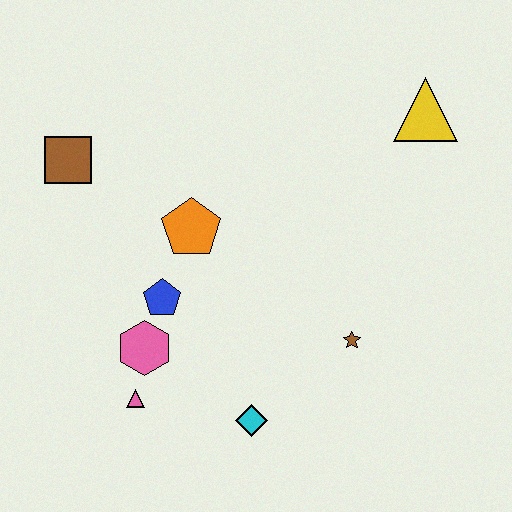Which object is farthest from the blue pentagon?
The yellow triangle is farthest from the blue pentagon.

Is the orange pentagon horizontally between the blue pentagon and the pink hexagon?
No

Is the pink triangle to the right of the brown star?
No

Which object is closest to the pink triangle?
The pink hexagon is closest to the pink triangle.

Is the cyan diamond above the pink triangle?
No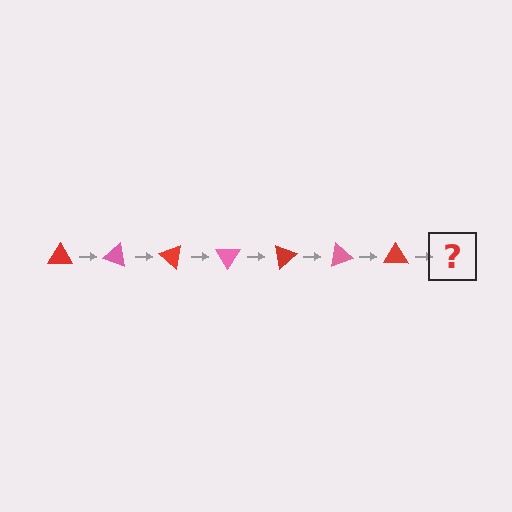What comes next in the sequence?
The next element should be a pink triangle, rotated 140 degrees from the start.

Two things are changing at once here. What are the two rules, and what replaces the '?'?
The two rules are that it rotates 20 degrees each step and the color cycles through red and pink. The '?' should be a pink triangle, rotated 140 degrees from the start.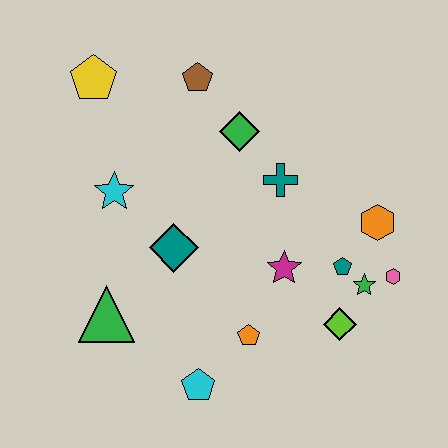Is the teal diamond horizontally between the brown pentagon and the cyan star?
Yes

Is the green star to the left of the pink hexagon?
Yes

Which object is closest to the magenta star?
The teal pentagon is closest to the magenta star.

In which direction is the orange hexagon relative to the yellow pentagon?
The orange hexagon is to the right of the yellow pentagon.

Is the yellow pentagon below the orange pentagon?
No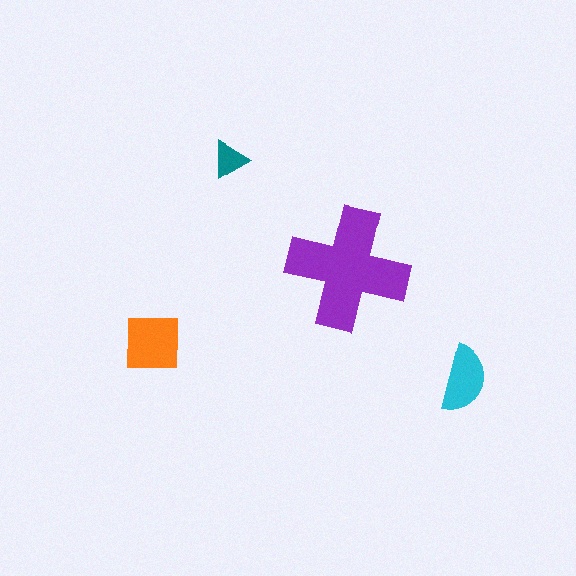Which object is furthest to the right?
The cyan semicircle is rightmost.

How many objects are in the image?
There are 4 objects in the image.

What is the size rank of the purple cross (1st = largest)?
1st.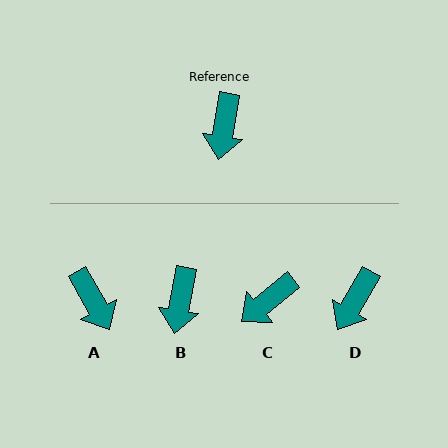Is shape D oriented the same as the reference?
No, it is off by about 21 degrees.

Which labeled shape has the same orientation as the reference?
B.